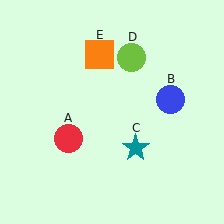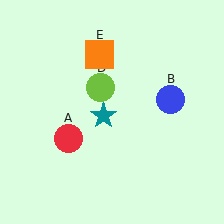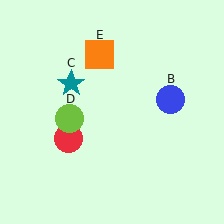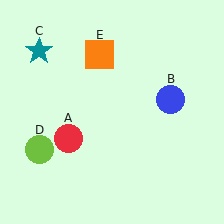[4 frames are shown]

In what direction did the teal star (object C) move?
The teal star (object C) moved up and to the left.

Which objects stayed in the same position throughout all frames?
Red circle (object A) and blue circle (object B) and orange square (object E) remained stationary.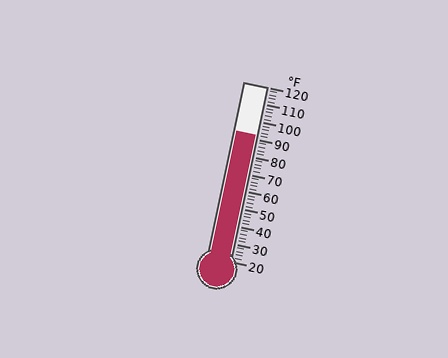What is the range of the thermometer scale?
The thermometer scale ranges from 20°F to 120°F.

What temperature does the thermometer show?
The thermometer shows approximately 92°F.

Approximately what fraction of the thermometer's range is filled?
The thermometer is filled to approximately 70% of its range.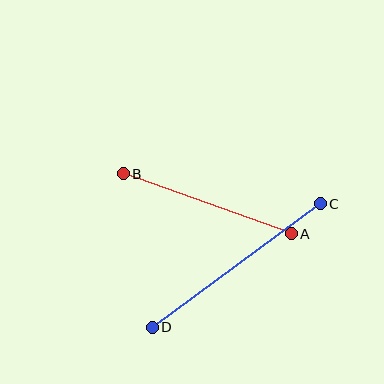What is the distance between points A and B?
The distance is approximately 178 pixels.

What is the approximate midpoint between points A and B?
The midpoint is at approximately (207, 204) pixels.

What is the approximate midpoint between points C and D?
The midpoint is at approximately (236, 266) pixels.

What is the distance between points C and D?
The distance is approximately 209 pixels.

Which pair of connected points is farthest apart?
Points C and D are farthest apart.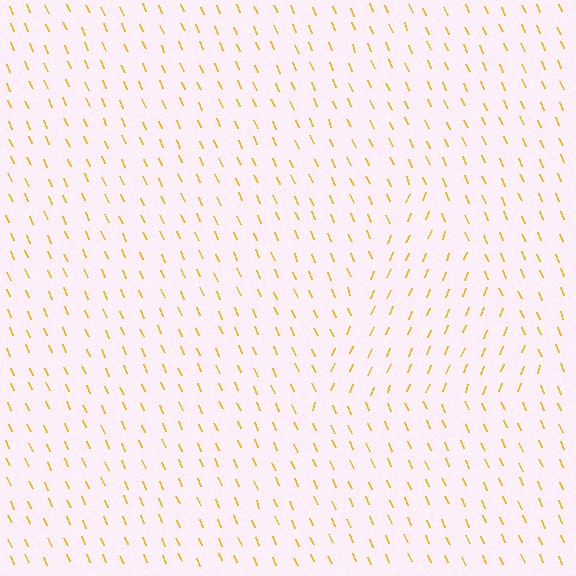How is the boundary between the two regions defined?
The boundary is defined purely by a change in line orientation (approximately 45 degrees difference). All lines are the same color and thickness.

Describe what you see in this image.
The image is filled with small yellow line segments. A triangle region in the image has lines oriented differently from the surrounding lines, creating a visible texture boundary.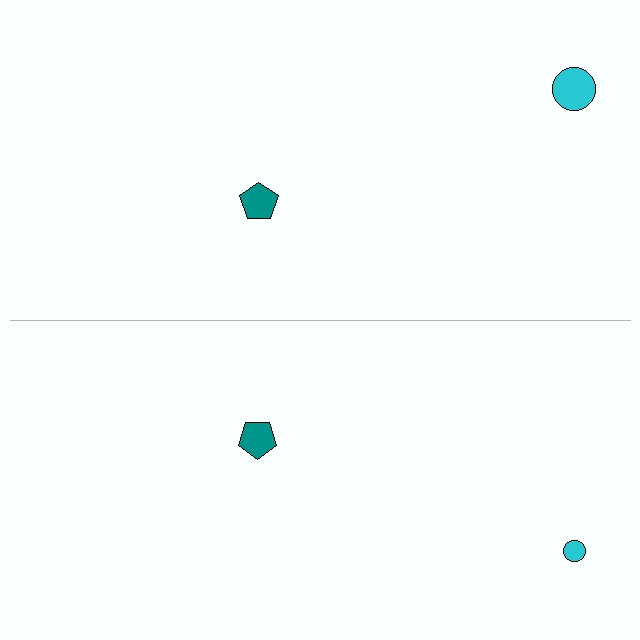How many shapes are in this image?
There are 4 shapes in this image.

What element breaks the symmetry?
The cyan circle on the bottom side has a different size than its mirror counterpart.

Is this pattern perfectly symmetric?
No, the pattern is not perfectly symmetric. The cyan circle on the bottom side has a different size than its mirror counterpart.